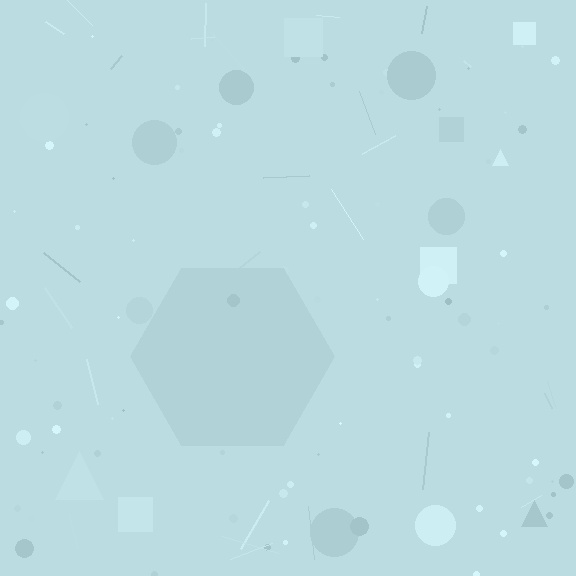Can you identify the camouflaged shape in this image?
The camouflaged shape is a hexagon.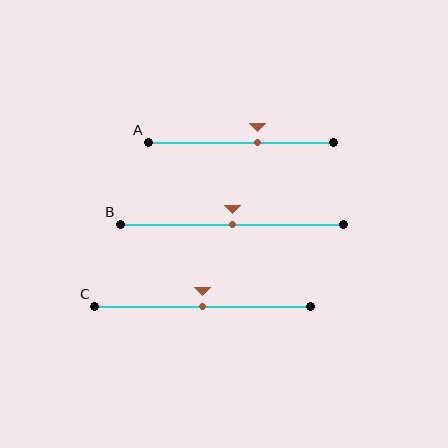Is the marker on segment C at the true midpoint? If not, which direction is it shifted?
Yes, the marker on segment C is at the true midpoint.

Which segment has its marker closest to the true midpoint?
Segment B has its marker closest to the true midpoint.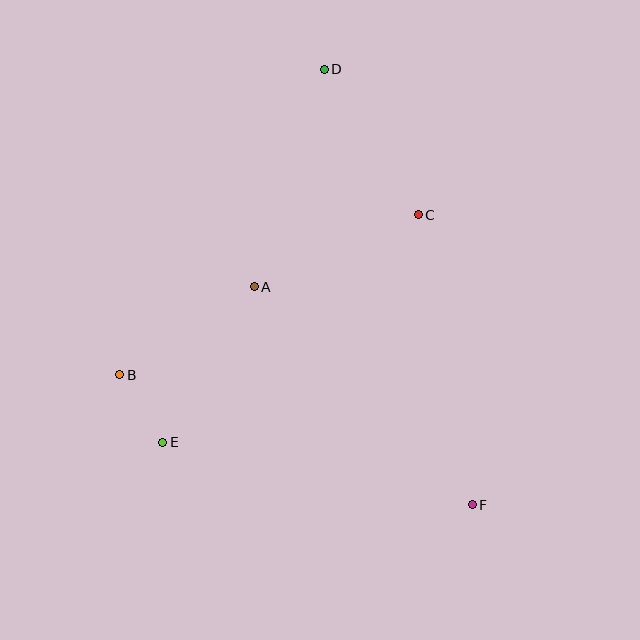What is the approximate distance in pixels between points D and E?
The distance between D and E is approximately 406 pixels.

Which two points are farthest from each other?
Points D and F are farthest from each other.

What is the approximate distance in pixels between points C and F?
The distance between C and F is approximately 295 pixels.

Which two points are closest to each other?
Points B and E are closest to each other.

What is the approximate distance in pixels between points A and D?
The distance between A and D is approximately 228 pixels.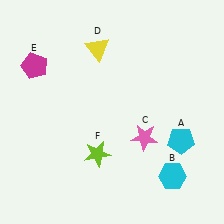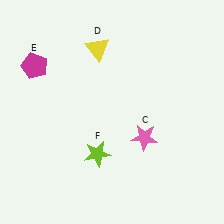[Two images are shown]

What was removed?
The cyan pentagon (A), the cyan hexagon (B) were removed in Image 2.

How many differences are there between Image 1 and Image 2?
There are 2 differences between the two images.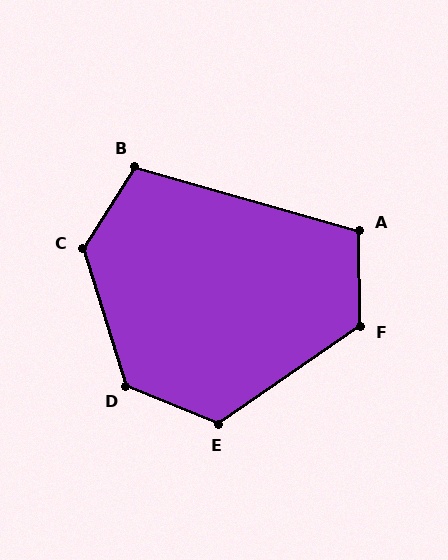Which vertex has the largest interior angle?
C, at approximately 131 degrees.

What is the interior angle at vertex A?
Approximately 107 degrees (obtuse).